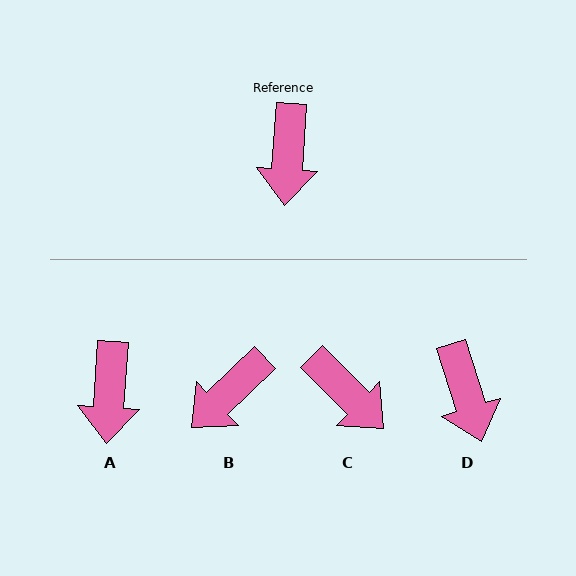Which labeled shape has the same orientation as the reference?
A.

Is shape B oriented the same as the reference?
No, it is off by about 43 degrees.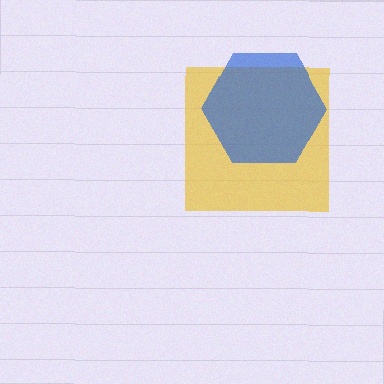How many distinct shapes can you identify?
There are 2 distinct shapes: a yellow square, a blue hexagon.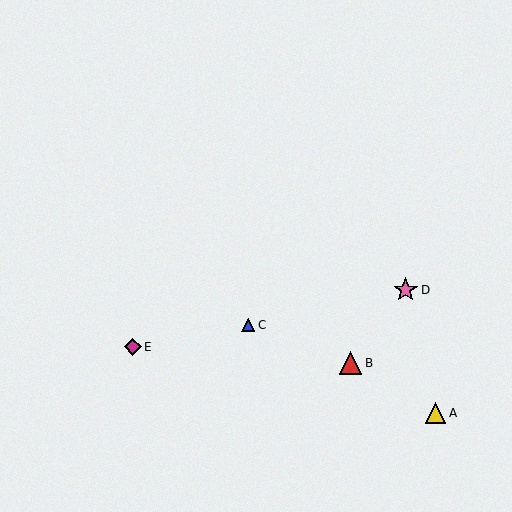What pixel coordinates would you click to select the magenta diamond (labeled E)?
Click at (133, 347) to select the magenta diamond E.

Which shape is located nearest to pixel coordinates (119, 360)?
The magenta diamond (labeled E) at (133, 347) is nearest to that location.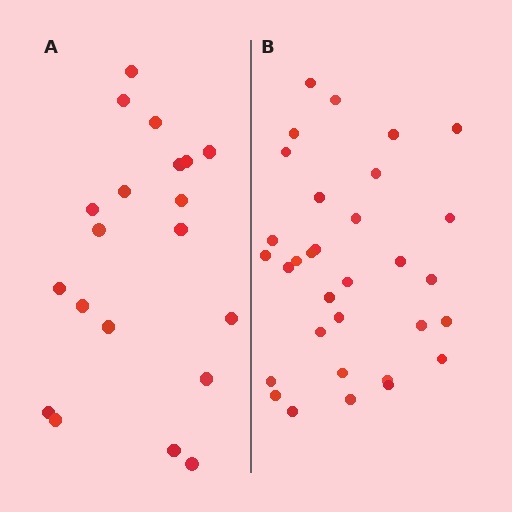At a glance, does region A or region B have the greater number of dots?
Region B (the right region) has more dots.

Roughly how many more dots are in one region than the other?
Region B has roughly 12 or so more dots than region A.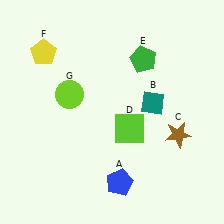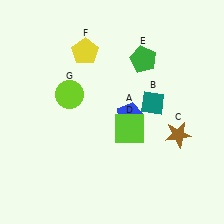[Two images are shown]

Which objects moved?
The objects that moved are: the blue pentagon (A), the yellow pentagon (F).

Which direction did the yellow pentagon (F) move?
The yellow pentagon (F) moved right.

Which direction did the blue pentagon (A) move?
The blue pentagon (A) moved up.